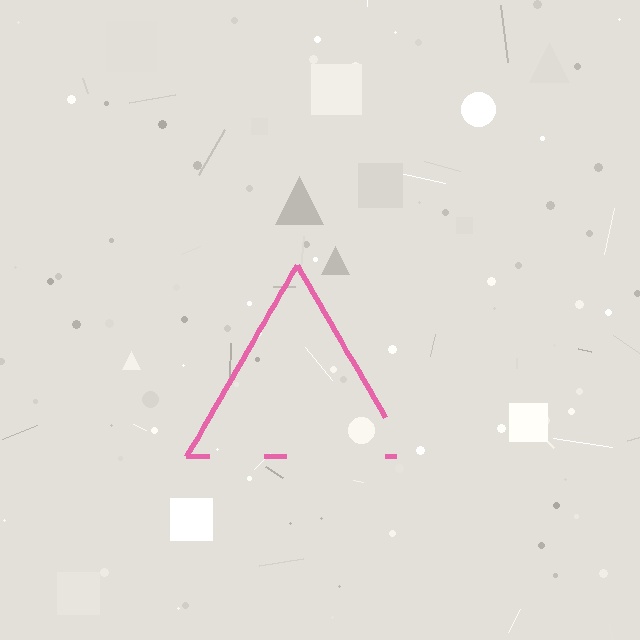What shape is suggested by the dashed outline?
The dashed outline suggests a triangle.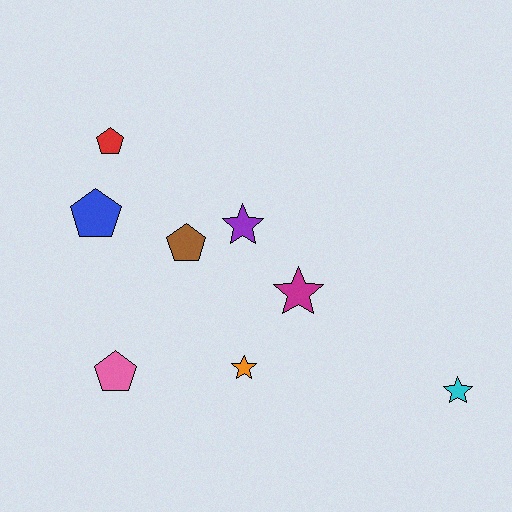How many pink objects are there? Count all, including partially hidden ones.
There is 1 pink object.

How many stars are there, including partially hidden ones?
There are 4 stars.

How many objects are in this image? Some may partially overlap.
There are 8 objects.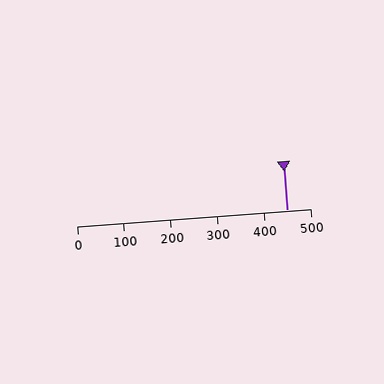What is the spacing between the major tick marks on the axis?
The major ticks are spaced 100 apart.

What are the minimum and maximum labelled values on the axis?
The axis runs from 0 to 500.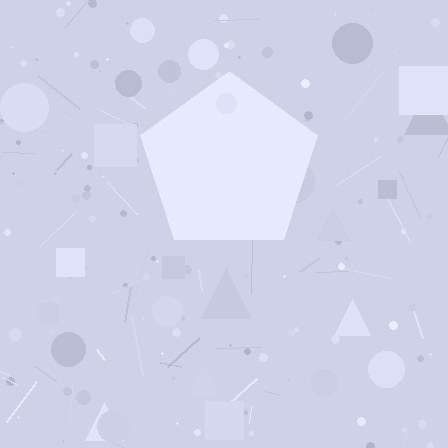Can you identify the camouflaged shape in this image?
The camouflaged shape is a pentagon.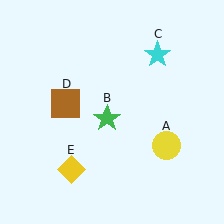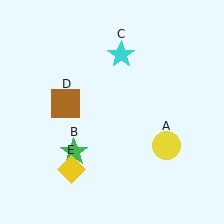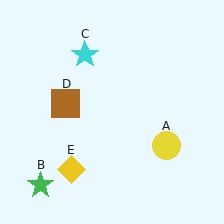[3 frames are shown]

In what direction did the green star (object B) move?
The green star (object B) moved down and to the left.